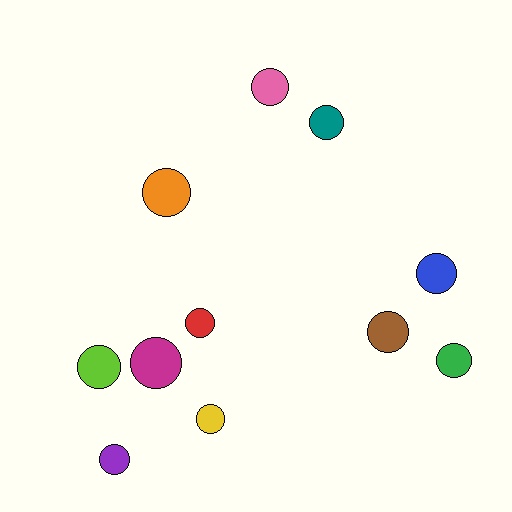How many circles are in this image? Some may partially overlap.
There are 11 circles.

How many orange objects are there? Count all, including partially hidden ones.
There is 1 orange object.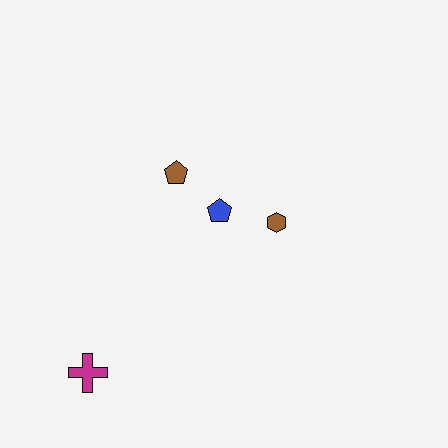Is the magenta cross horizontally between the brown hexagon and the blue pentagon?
No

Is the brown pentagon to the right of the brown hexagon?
No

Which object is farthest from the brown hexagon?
The magenta cross is farthest from the brown hexagon.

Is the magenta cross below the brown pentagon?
Yes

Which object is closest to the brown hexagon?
The blue pentagon is closest to the brown hexagon.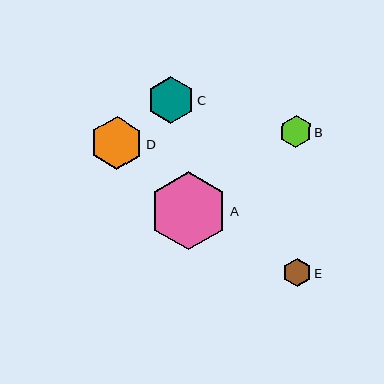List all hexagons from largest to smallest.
From largest to smallest: A, D, C, B, E.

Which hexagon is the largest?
Hexagon A is the largest with a size of approximately 78 pixels.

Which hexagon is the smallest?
Hexagon E is the smallest with a size of approximately 28 pixels.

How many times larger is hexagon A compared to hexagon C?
Hexagon A is approximately 1.7 times the size of hexagon C.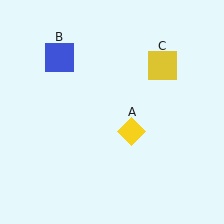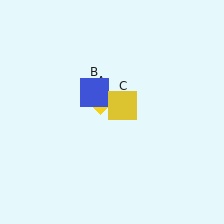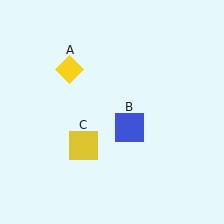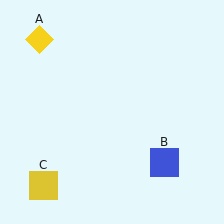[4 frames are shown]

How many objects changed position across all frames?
3 objects changed position: yellow diamond (object A), blue square (object B), yellow square (object C).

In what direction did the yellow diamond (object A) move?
The yellow diamond (object A) moved up and to the left.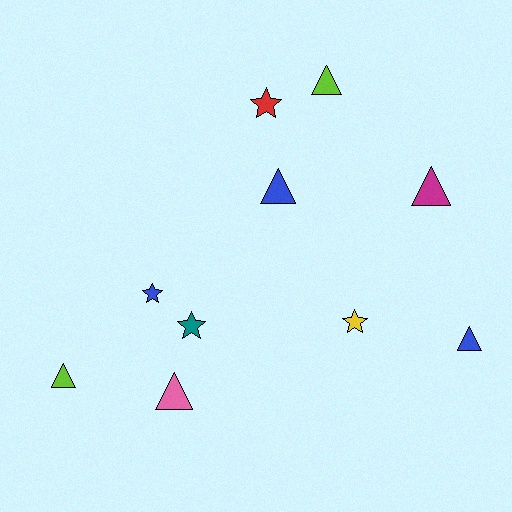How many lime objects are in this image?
There are 2 lime objects.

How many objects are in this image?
There are 10 objects.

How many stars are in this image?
There are 4 stars.